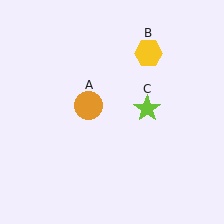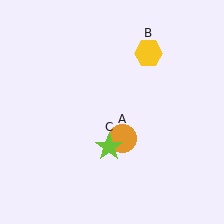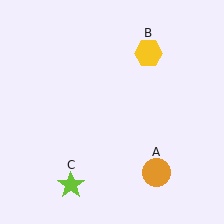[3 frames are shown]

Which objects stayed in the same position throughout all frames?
Yellow hexagon (object B) remained stationary.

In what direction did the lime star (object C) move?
The lime star (object C) moved down and to the left.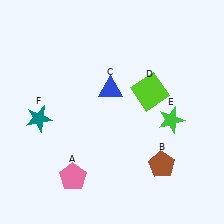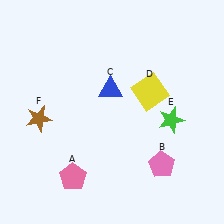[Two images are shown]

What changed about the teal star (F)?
In Image 1, F is teal. In Image 2, it changed to brown.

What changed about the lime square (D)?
In Image 1, D is lime. In Image 2, it changed to yellow.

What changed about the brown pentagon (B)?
In Image 1, B is brown. In Image 2, it changed to pink.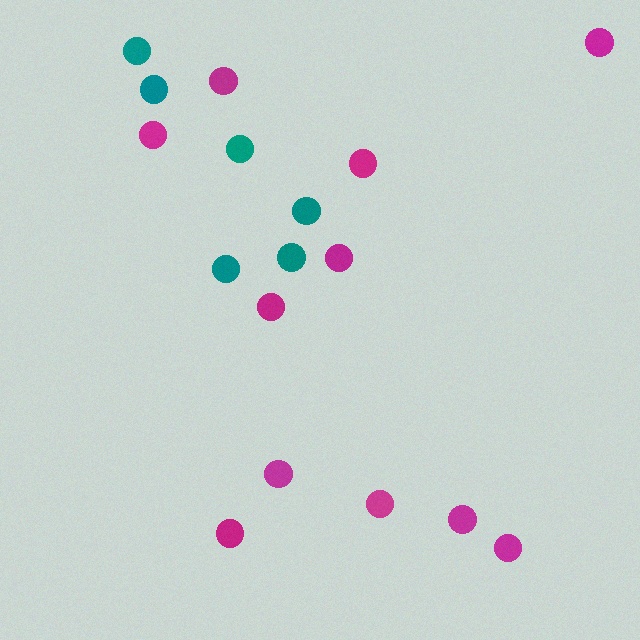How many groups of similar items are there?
There are 2 groups: one group of teal circles (6) and one group of magenta circles (11).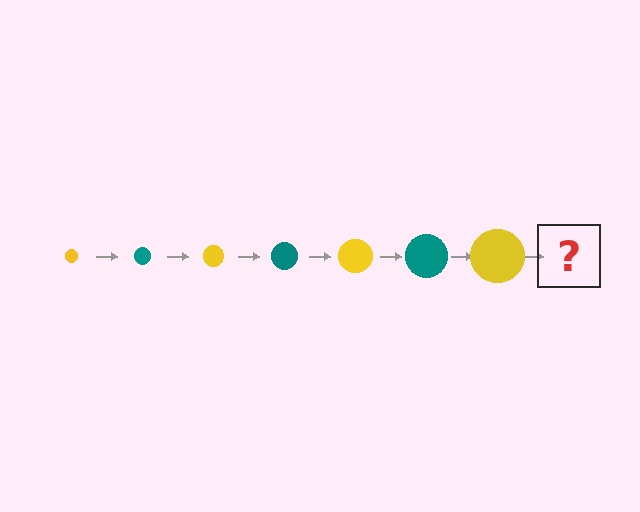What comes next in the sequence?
The next element should be a teal circle, larger than the previous one.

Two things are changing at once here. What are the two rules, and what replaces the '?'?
The two rules are that the circle grows larger each step and the color cycles through yellow and teal. The '?' should be a teal circle, larger than the previous one.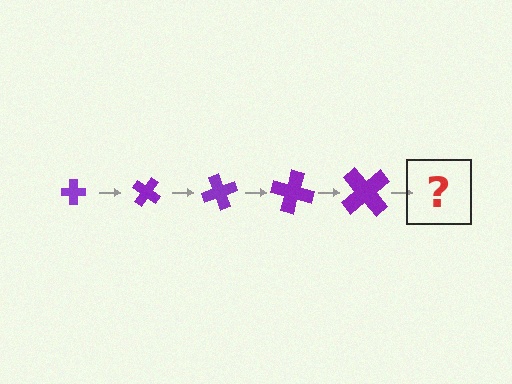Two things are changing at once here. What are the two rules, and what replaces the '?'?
The two rules are that the cross grows larger each step and it rotates 35 degrees each step. The '?' should be a cross, larger than the previous one and rotated 175 degrees from the start.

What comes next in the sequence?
The next element should be a cross, larger than the previous one and rotated 175 degrees from the start.